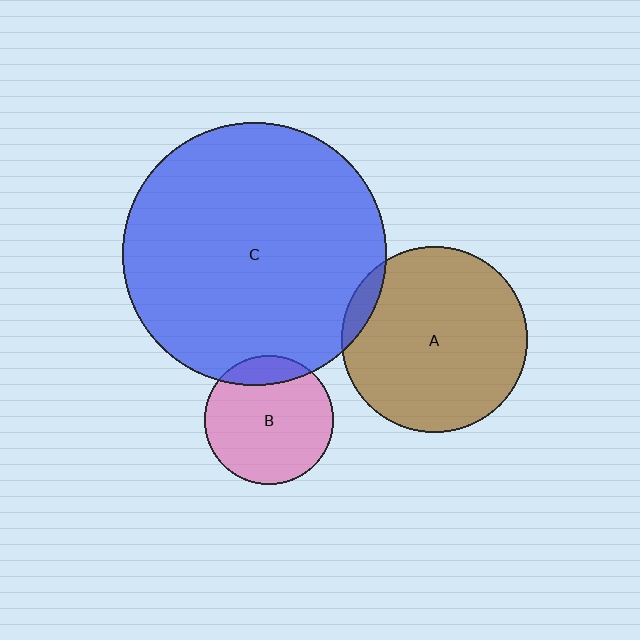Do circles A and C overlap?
Yes.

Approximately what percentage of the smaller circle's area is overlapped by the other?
Approximately 5%.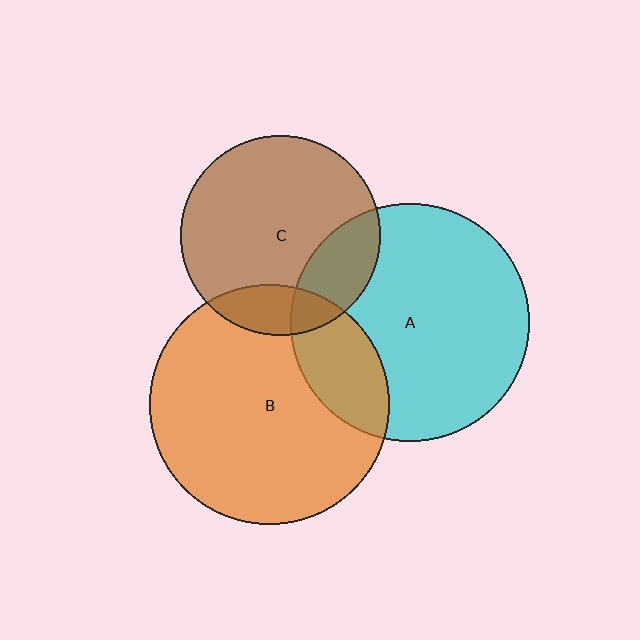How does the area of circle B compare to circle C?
Approximately 1.5 times.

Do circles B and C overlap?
Yes.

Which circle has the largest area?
Circle B (orange).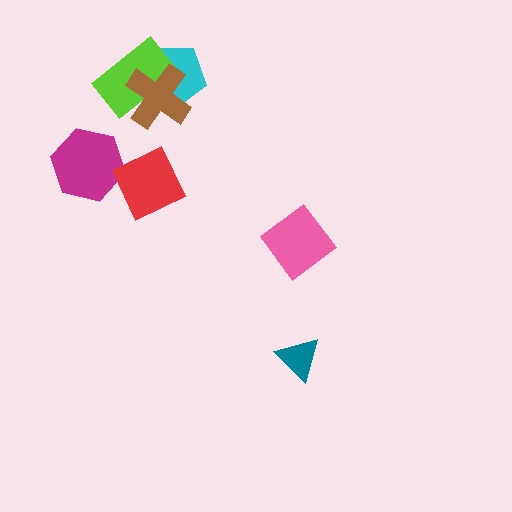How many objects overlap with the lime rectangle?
2 objects overlap with the lime rectangle.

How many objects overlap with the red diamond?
1 object overlaps with the red diamond.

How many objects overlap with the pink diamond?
0 objects overlap with the pink diamond.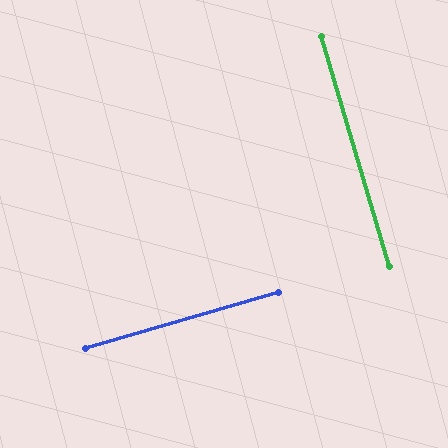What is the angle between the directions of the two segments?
Approximately 90 degrees.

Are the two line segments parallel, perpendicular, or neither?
Perpendicular — they meet at approximately 90°.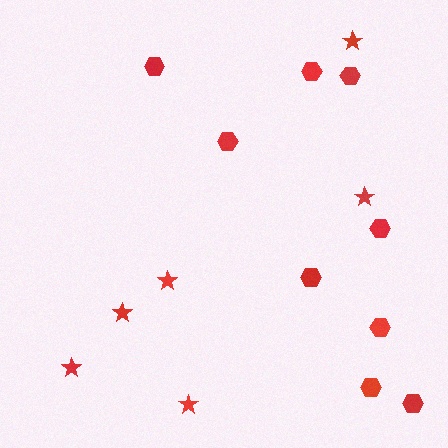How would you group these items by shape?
There are 2 groups: one group of hexagons (9) and one group of stars (6).